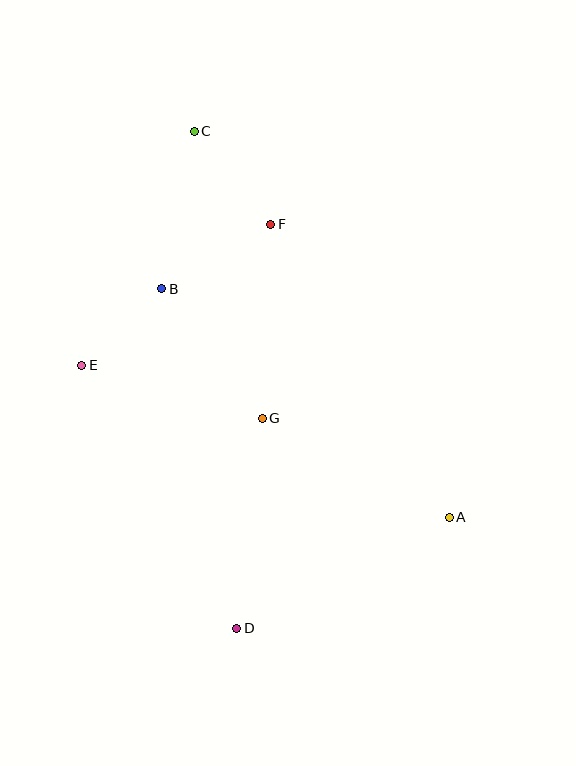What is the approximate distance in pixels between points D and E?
The distance between D and E is approximately 305 pixels.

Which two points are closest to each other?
Points B and E are closest to each other.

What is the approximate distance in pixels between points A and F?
The distance between A and F is approximately 343 pixels.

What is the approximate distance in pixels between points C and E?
The distance between C and E is approximately 260 pixels.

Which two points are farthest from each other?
Points C and D are farthest from each other.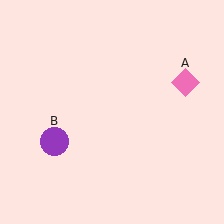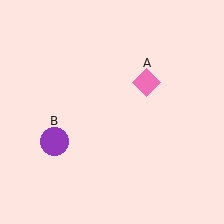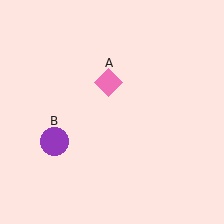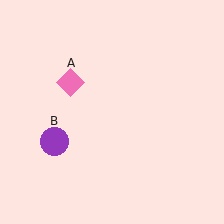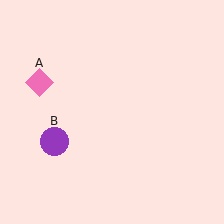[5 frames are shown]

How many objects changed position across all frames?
1 object changed position: pink diamond (object A).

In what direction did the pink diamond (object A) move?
The pink diamond (object A) moved left.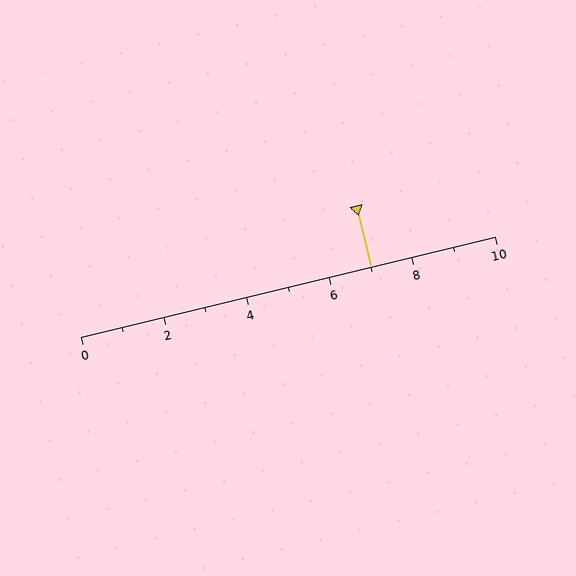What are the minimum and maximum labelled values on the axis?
The axis runs from 0 to 10.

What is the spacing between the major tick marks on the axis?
The major ticks are spaced 2 apart.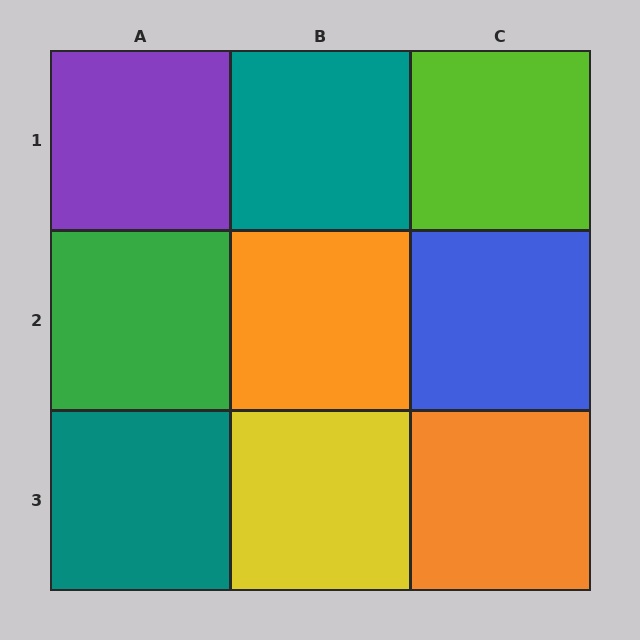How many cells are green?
1 cell is green.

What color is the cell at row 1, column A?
Purple.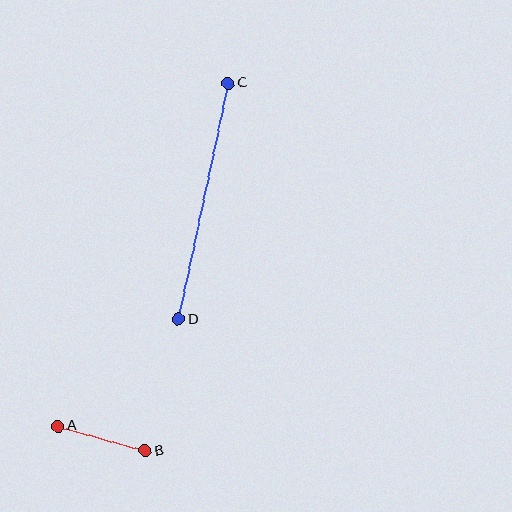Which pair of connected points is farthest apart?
Points C and D are farthest apart.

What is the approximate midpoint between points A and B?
The midpoint is at approximately (102, 439) pixels.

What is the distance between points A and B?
The distance is approximately 90 pixels.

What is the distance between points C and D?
The distance is approximately 241 pixels.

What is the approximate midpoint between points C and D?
The midpoint is at approximately (203, 201) pixels.